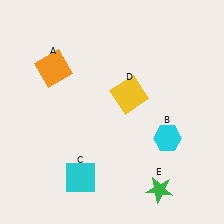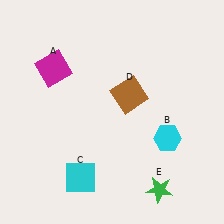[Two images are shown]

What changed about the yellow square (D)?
In Image 1, D is yellow. In Image 2, it changed to brown.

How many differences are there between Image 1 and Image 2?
There are 2 differences between the two images.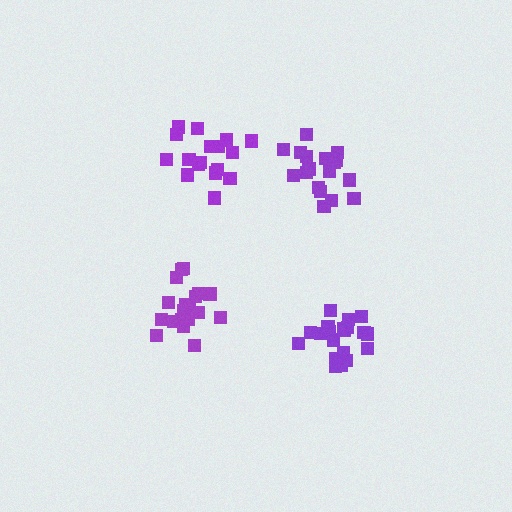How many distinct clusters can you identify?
There are 4 distinct clusters.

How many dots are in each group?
Group 1: 21 dots, Group 2: 18 dots, Group 3: 19 dots, Group 4: 20 dots (78 total).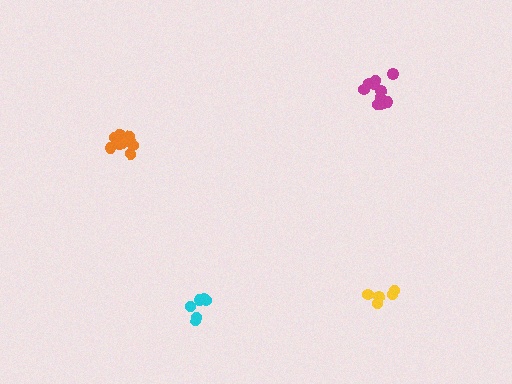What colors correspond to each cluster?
The clusters are colored: cyan, magenta, orange, yellow.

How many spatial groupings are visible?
There are 4 spatial groupings.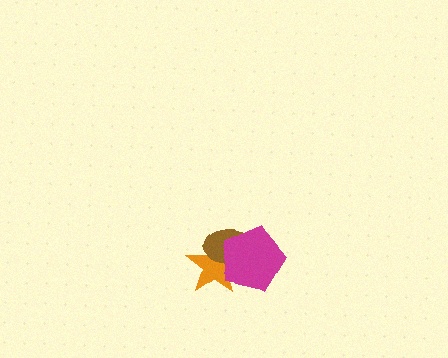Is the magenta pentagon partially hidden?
No, no other shape covers it.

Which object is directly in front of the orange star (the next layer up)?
The brown ellipse is directly in front of the orange star.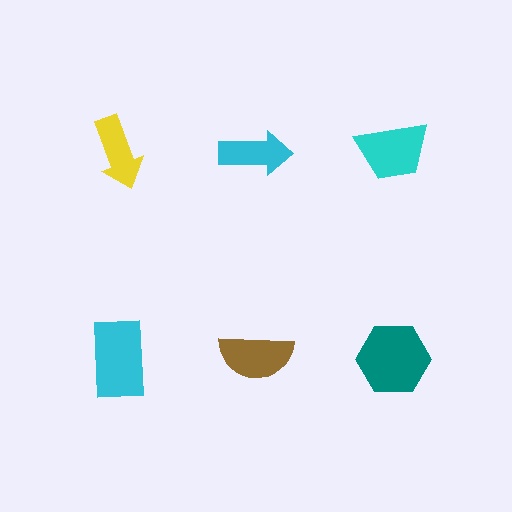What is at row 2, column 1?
A cyan rectangle.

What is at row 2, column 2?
A brown semicircle.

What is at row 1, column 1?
A yellow arrow.